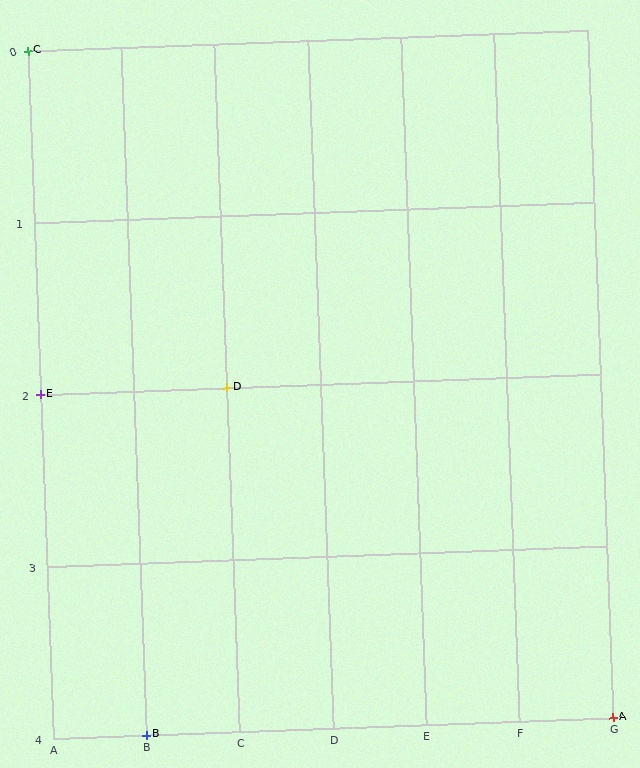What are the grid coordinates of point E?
Point E is at grid coordinates (A, 2).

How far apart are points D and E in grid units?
Points D and E are 2 columns apart.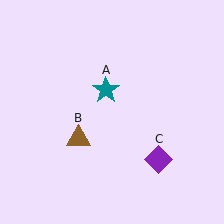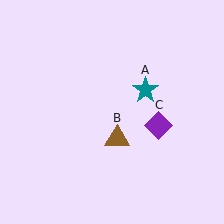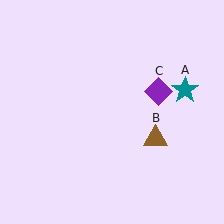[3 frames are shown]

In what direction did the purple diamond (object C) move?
The purple diamond (object C) moved up.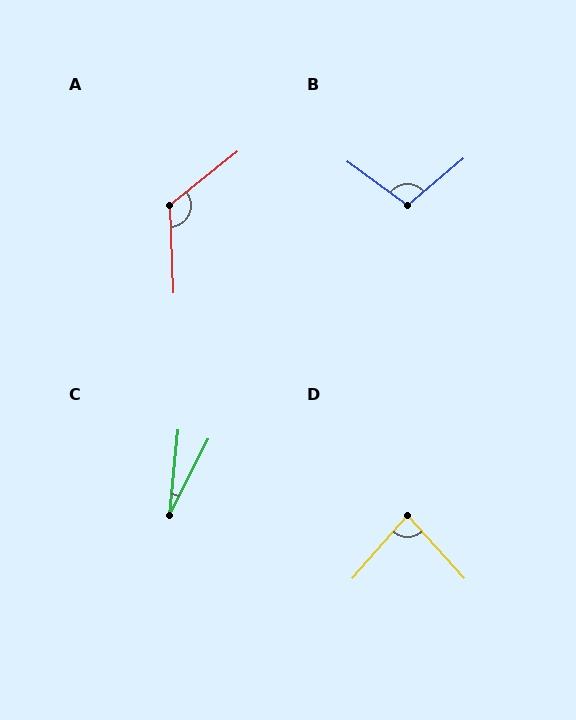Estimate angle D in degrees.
Approximately 83 degrees.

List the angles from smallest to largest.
C (21°), D (83°), B (104°), A (126°).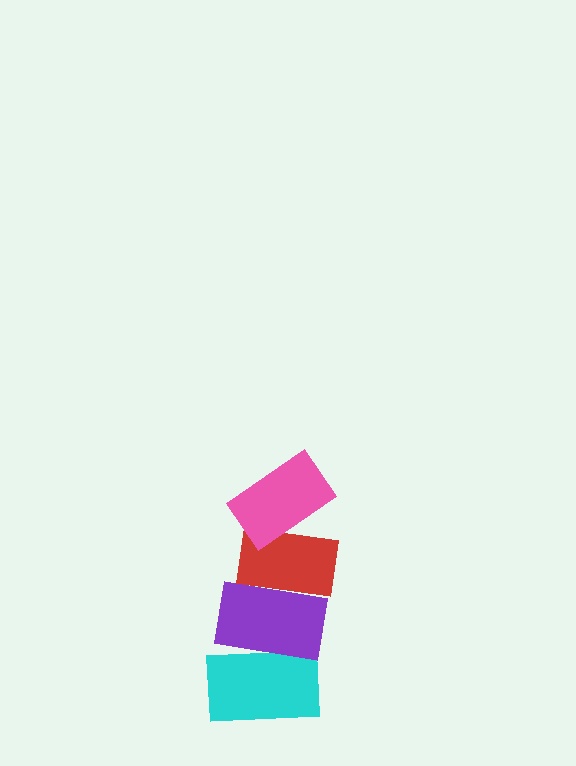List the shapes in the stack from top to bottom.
From top to bottom: the pink rectangle, the red rectangle, the purple rectangle, the cyan rectangle.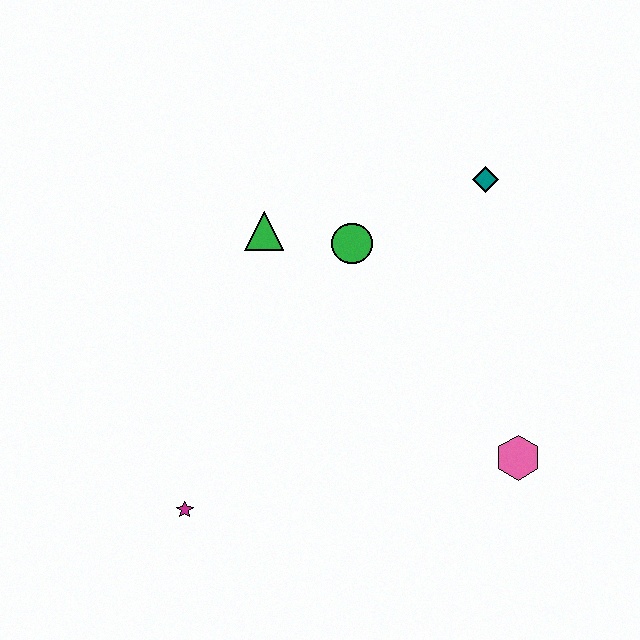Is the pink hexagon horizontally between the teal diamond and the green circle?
No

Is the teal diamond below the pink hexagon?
No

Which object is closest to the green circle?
The green triangle is closest to the green circle.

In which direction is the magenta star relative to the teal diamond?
The magenta star is below the teal diamond.